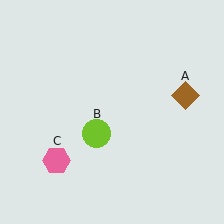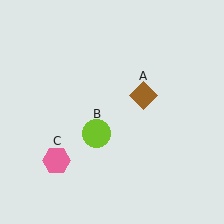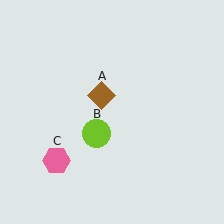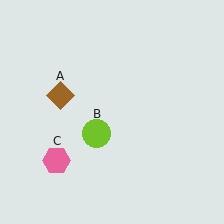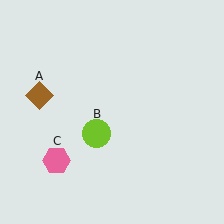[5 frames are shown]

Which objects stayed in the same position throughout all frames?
Lime circle (object B) and pink hexagon (object C) remained stationary.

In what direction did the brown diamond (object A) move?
The brown diamond (object A) moved left.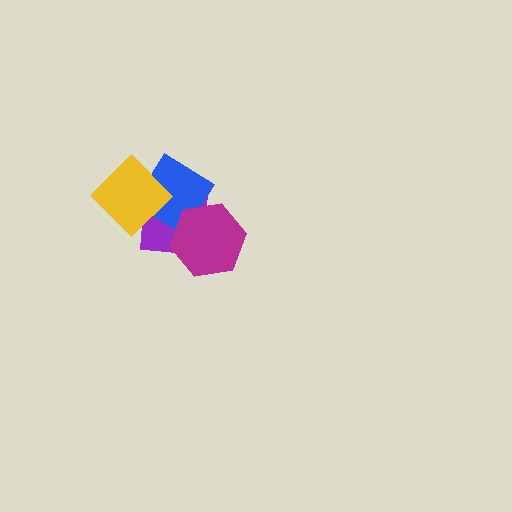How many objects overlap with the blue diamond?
3 objects overlap with the blue diamond.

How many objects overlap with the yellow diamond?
2 objects overlap with the yellow diamond.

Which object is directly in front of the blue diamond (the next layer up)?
The magenta hexagon is directly in front of the blue diamond.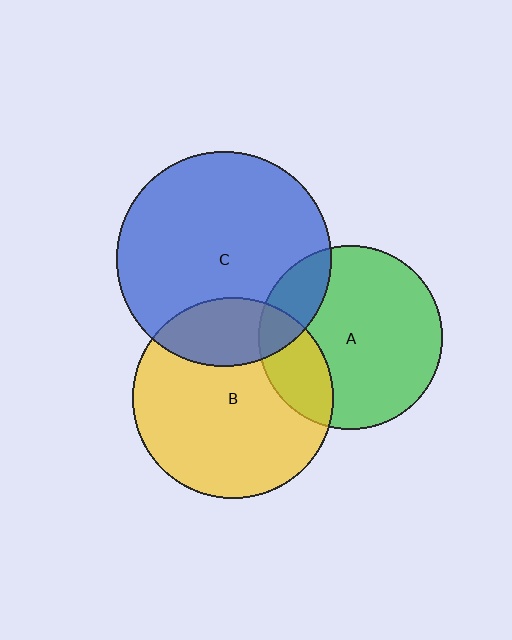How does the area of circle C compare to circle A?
Approximately 1.4 times.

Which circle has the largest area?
Circle C (blue).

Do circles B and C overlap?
Yes.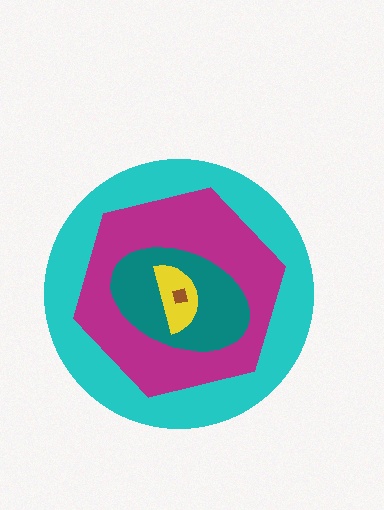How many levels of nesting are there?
5.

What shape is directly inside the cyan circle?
The magenta hexagon.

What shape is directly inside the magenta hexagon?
The teal ellipse.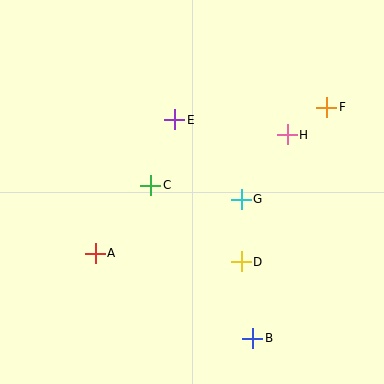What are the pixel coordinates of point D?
Point D is at (241, 262).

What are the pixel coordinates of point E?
Point E is at (175, 120).